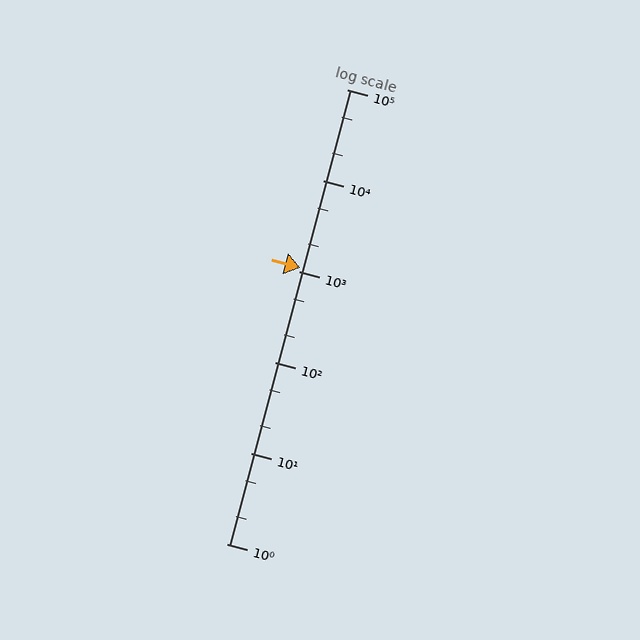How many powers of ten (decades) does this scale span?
The scale spans 5 decades, from 1 to 100000.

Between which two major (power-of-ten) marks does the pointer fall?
The pointer is between 1000 and 10000.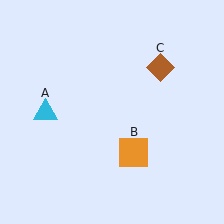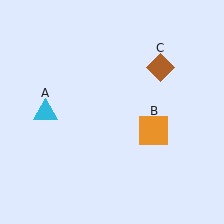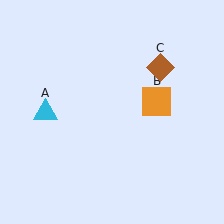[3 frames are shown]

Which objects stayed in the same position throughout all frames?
Cyan triangle (object A) and brown diamond (object C) remained stationary.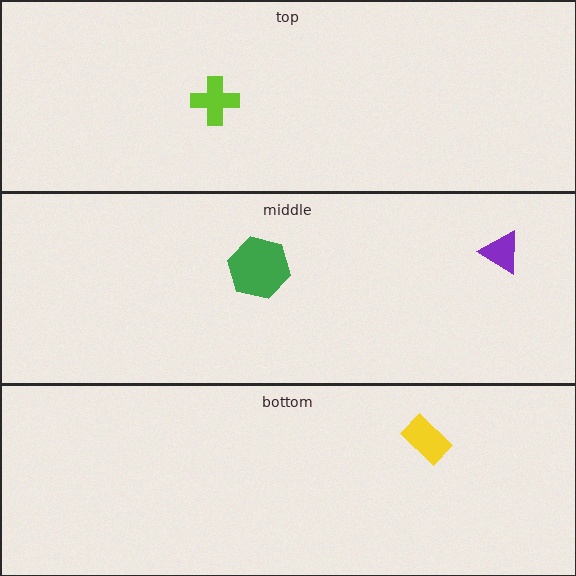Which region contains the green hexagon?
The middle region.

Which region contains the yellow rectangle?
The bottom region.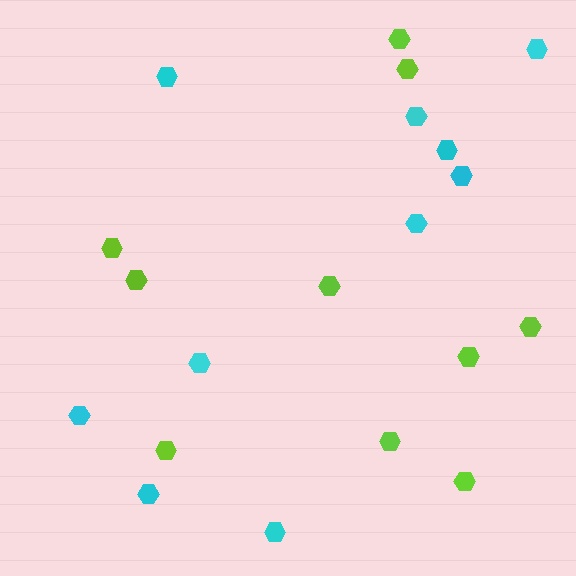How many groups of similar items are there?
There are 2 groups: one group of lime hexagons (10) and one group of cyan hexagons (10).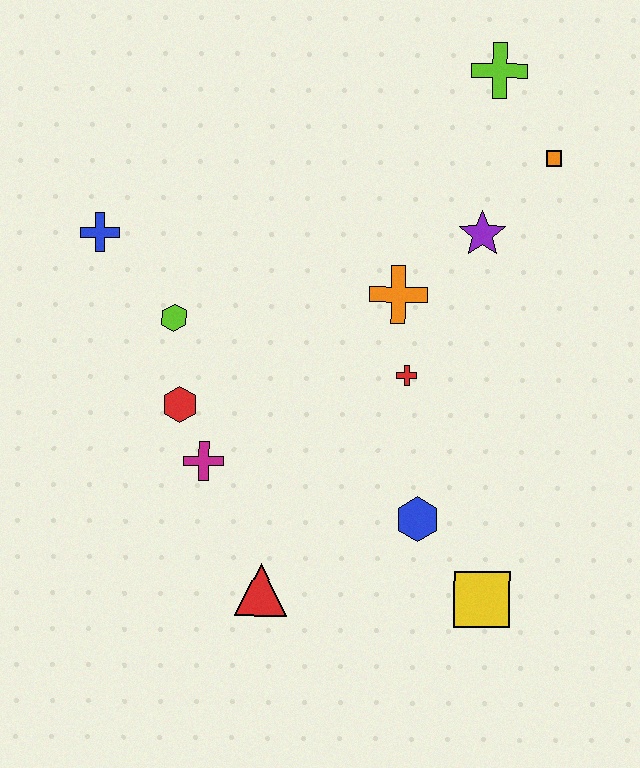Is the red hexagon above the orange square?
No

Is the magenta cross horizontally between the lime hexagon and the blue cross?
No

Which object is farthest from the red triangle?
The lime cross is farthest from the red triangle.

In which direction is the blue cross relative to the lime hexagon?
The blue cross is above the lime hexagon.